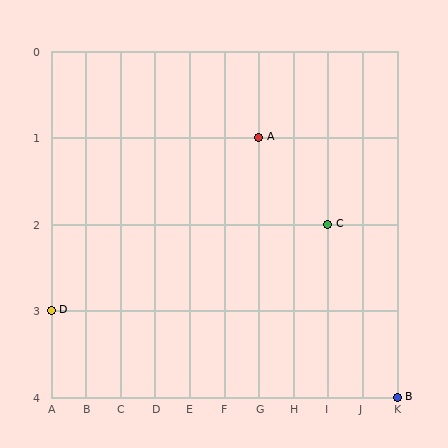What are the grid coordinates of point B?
Point B is at grid coordinates (K, 4).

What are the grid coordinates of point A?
Point A is at grid coordinates (G, 1).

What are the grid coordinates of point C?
Point C is at grid coordinates (I, 2).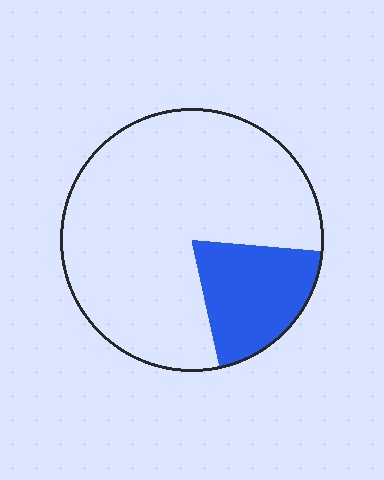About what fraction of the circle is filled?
About one fifth (1/5).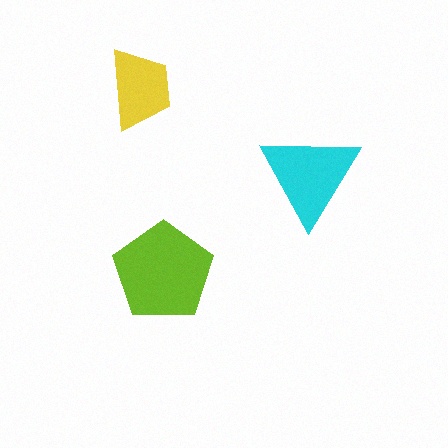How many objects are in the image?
There are 3 objects in the image.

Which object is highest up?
The yellow trapezoid is topmost.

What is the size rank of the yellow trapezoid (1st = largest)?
3rd.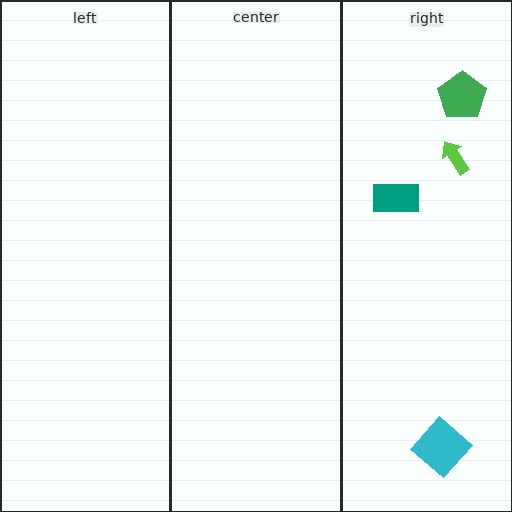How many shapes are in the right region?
4.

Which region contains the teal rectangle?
The right region.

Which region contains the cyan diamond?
The right region.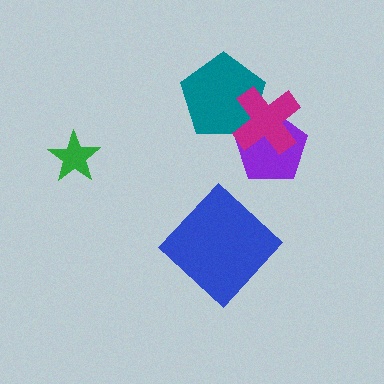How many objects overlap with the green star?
0 objects overlap with the green star.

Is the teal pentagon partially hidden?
Yes, it is partially covered by another shape.